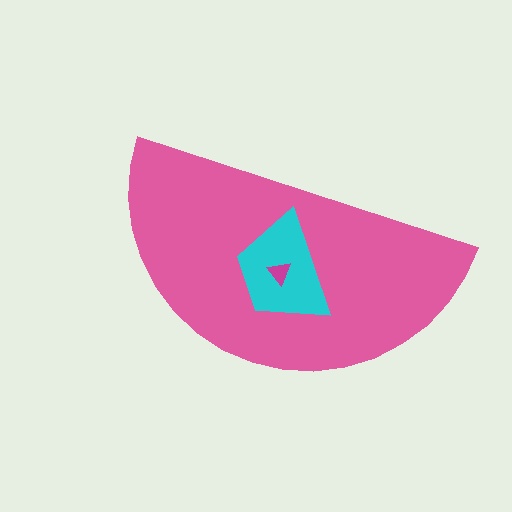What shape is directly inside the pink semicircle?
The cyan trapezoid.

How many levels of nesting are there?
3.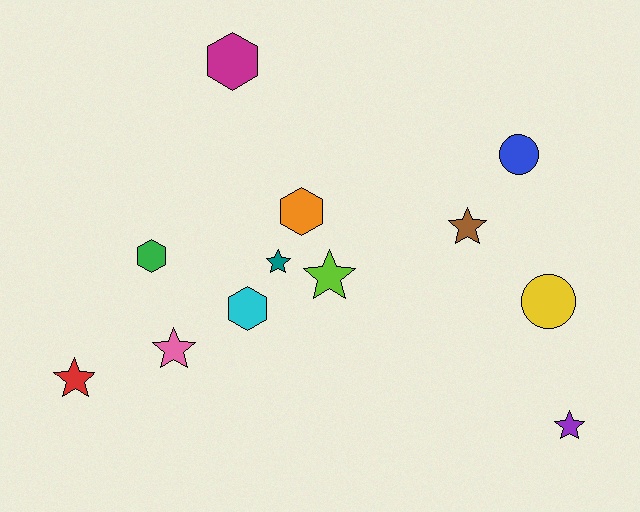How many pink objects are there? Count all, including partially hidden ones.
There is 1 pink object.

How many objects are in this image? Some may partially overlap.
There are 12 objects.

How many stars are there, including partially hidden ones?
There are 6 stars.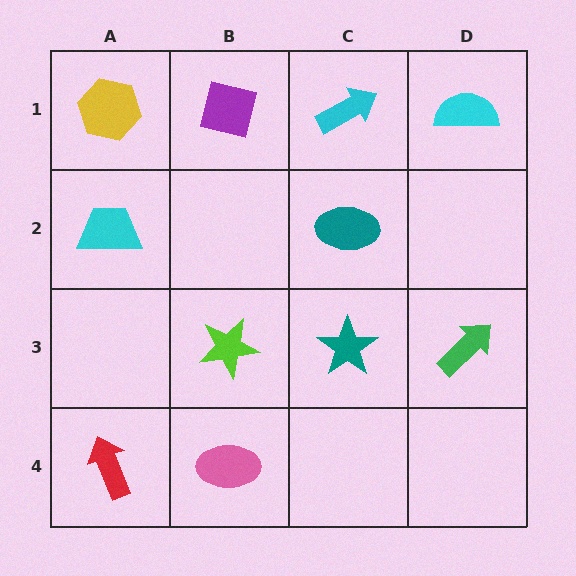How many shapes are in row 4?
2 shapes.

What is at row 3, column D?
A green arrow.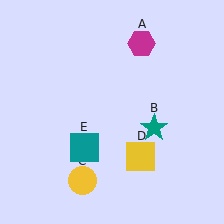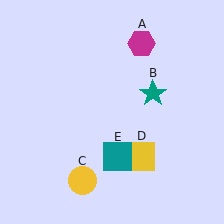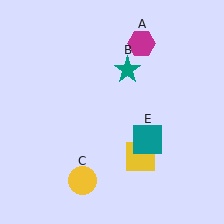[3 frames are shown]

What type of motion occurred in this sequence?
The teal star (object B), teal square (object E) rotated counterclockwise around the center of the scene.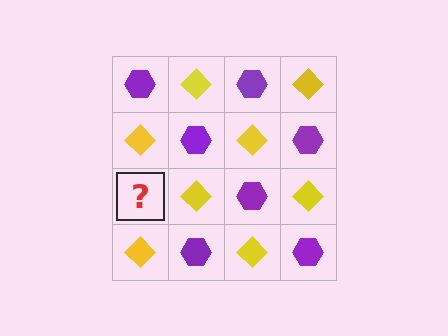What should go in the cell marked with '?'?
The missing cell should contain a purple hexagon.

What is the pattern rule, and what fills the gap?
The rule is that it alternates purple hexagon and yellow diamond in a checkerboard pattern. The gap should be filled with a purple hexagon.